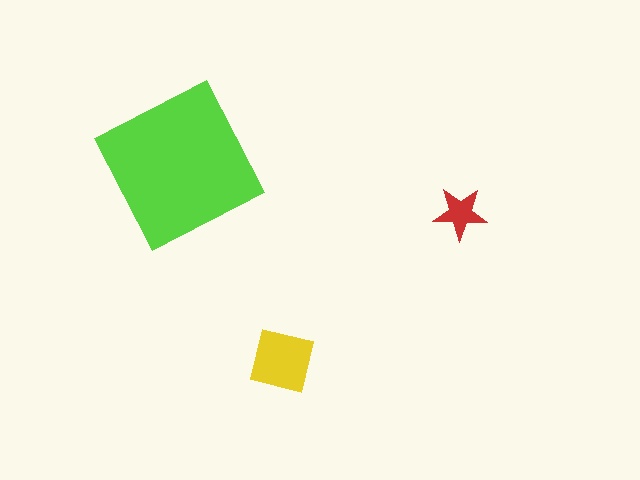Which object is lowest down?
The yellow square is bottommost.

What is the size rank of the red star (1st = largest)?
3rd.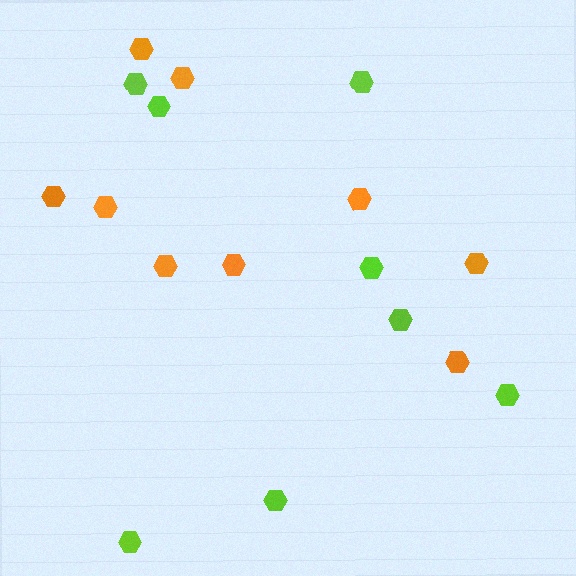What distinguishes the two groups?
There are 2 groups: one group of lime hexagons (8) and one group of orange hexagons (9).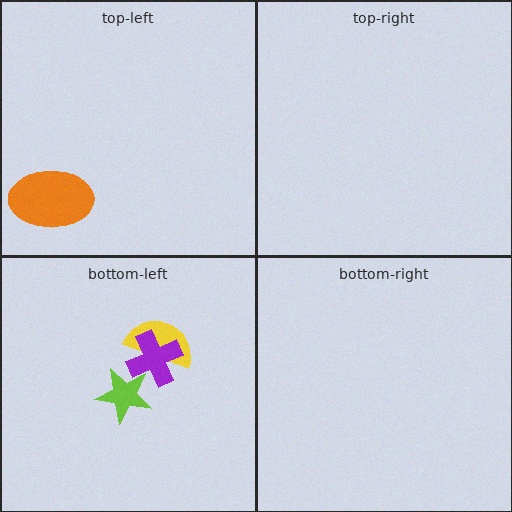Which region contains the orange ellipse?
The top-left region.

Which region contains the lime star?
The bottom-left region.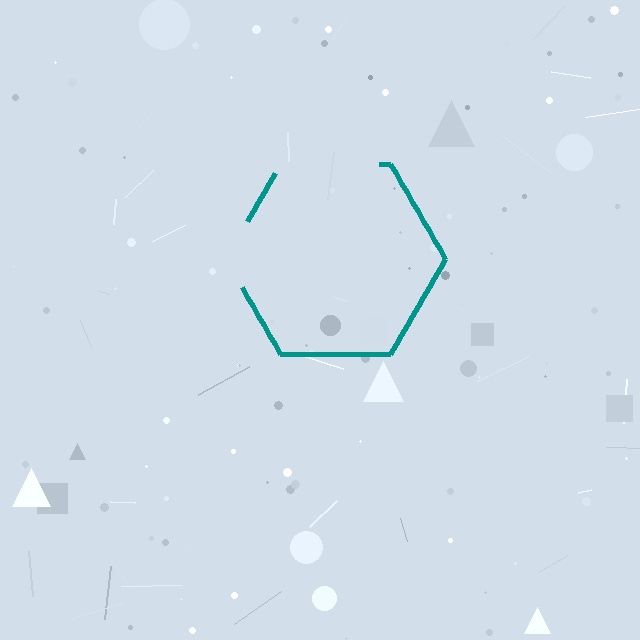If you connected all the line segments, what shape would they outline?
They would outline a hexagon.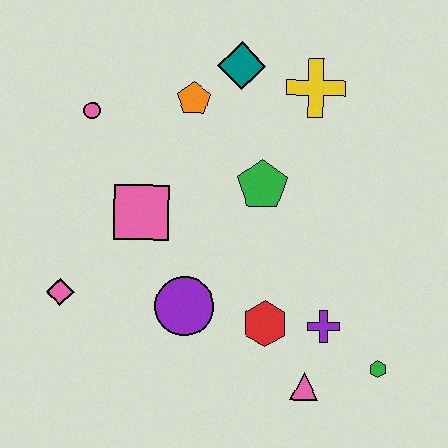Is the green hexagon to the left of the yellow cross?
No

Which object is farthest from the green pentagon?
The pink diamond is farthest from the green pentagon.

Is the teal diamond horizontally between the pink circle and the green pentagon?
Yes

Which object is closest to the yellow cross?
The teal diamond is closest to the yellow cross.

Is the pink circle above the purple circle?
Yes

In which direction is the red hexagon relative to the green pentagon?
The red hexagon is below the green pentagon.